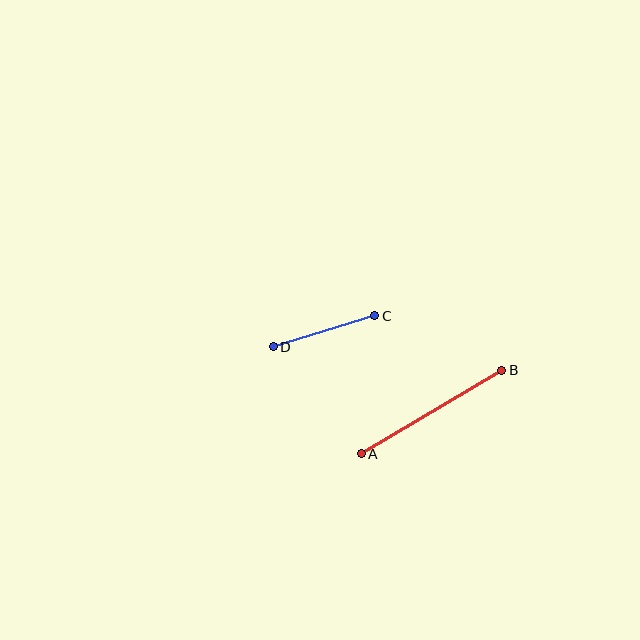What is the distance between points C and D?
The distance is approximately 106 pixels.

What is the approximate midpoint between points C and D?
The midpoint is at approximately (324, 331) pixels.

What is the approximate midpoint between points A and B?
The midpoint is at approximately (431, 412) pixels.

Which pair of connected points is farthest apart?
Points A and B are farthest apart.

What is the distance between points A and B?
The distance is approximately 163 pixels.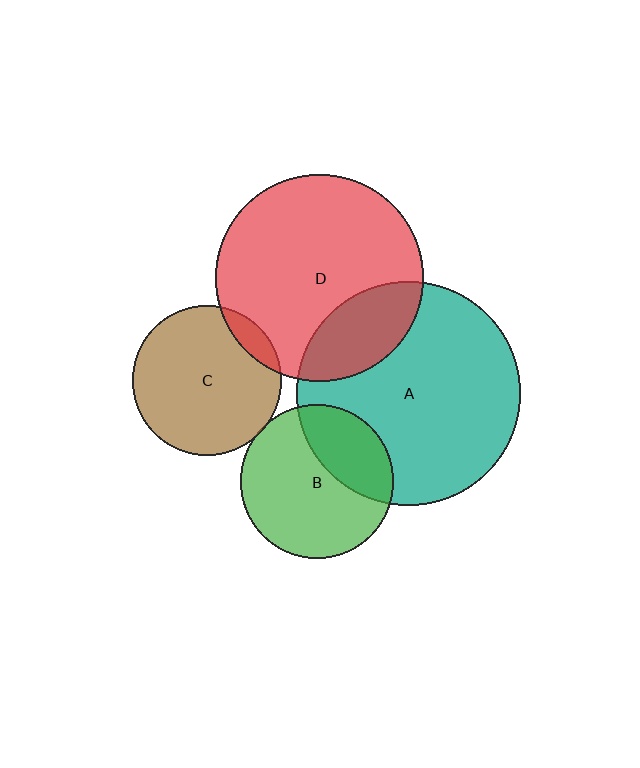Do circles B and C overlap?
Yes.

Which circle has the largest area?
Circle A (teal).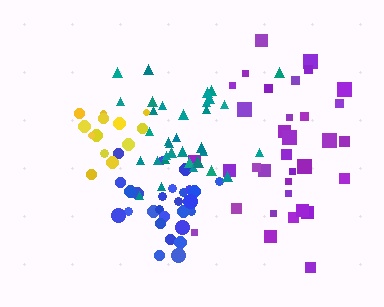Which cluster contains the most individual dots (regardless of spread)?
Teal (35).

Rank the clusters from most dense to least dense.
blue, yellow, teal, purple.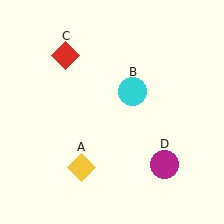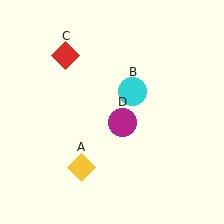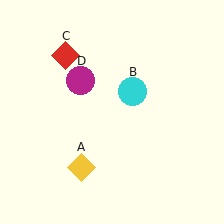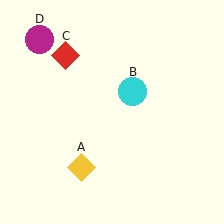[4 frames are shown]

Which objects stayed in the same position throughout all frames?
Yellow diamond (object A) and cyan circle (object B) and red diamond (object C) remained stationary.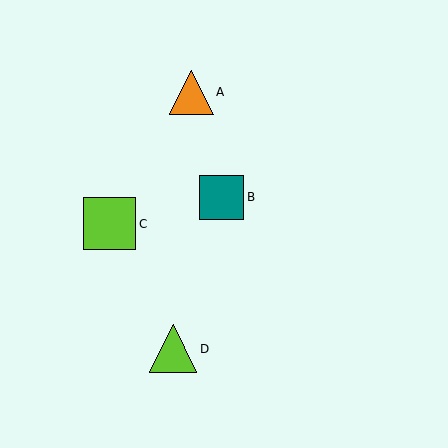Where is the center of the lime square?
The center of the lime square is at (109, 224).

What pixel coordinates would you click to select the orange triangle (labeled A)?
Click at (191, 92) to select the orange triangle A.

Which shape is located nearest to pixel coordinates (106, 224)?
The lime square (labeled C) at (109, 224) is nearest to that location.